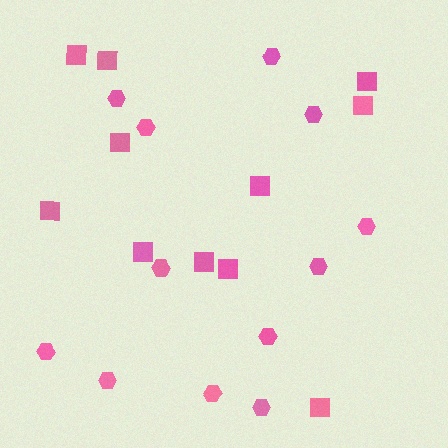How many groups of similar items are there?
There are 2 groups: one group of squares (11) and one group of hexagons (12).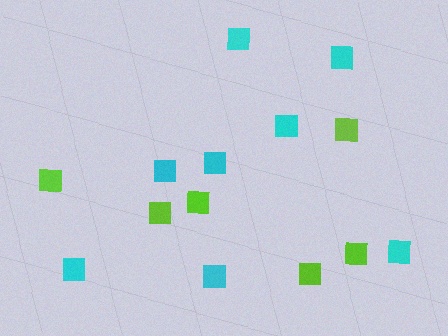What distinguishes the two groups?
There are 2 groups: one group of cyan squares (8) and one group of lime squares (6).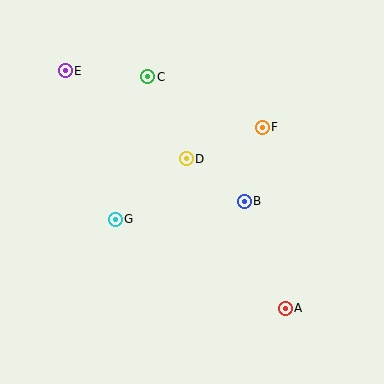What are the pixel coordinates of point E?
Point E is at (65, 71).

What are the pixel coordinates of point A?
Point A is at (285, 308).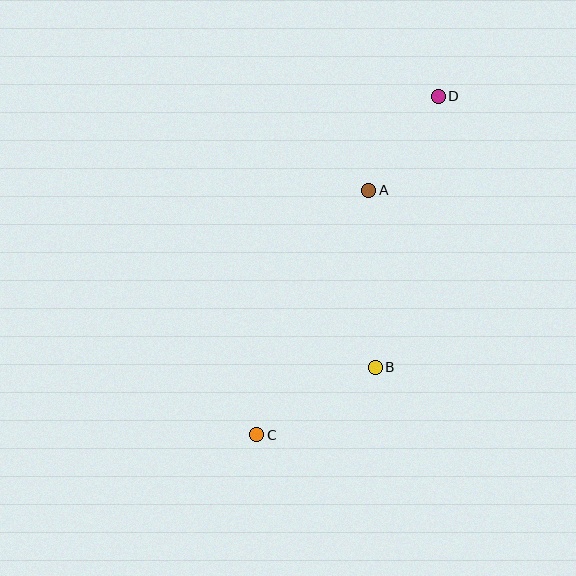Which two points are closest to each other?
Points A and D are closest to each other.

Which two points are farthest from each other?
Points C and D are farthest from each other.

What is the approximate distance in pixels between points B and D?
The distance between B and D is approximately 278 pixels.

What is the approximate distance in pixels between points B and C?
The distance between B and C is approximately 136 pixels.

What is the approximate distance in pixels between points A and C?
The distance between A and C is approximately 269 pixels.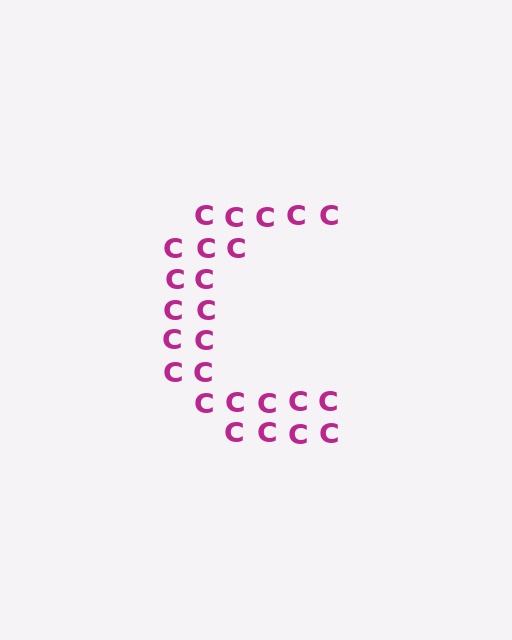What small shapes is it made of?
It is made of small letter C's.